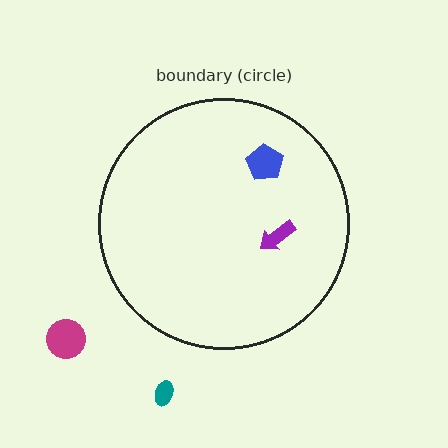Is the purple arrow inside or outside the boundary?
Inside.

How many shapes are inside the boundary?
2 inside, 2 outside.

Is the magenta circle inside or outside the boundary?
Outside.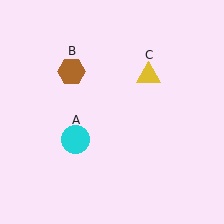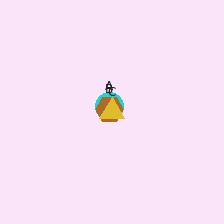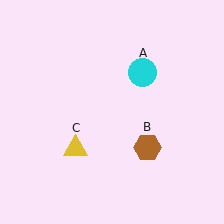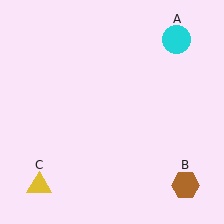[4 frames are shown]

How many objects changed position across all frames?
3 objects changed position: cyan circle (object A), brown hexagon (object B), yellow triangle (object C).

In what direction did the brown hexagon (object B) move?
The brown hexagon (object B) moved down and to the right.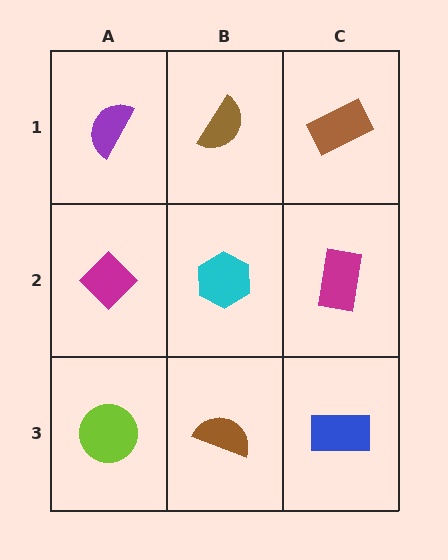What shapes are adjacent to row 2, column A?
A purple semicircle (row 1, column A), a lime circle (row 3, column A), a cyan hexagon (row 2, column B).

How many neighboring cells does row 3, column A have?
2.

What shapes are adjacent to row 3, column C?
A magenta rectangle (row 2, column C), a brown semicircle (row 3, column B).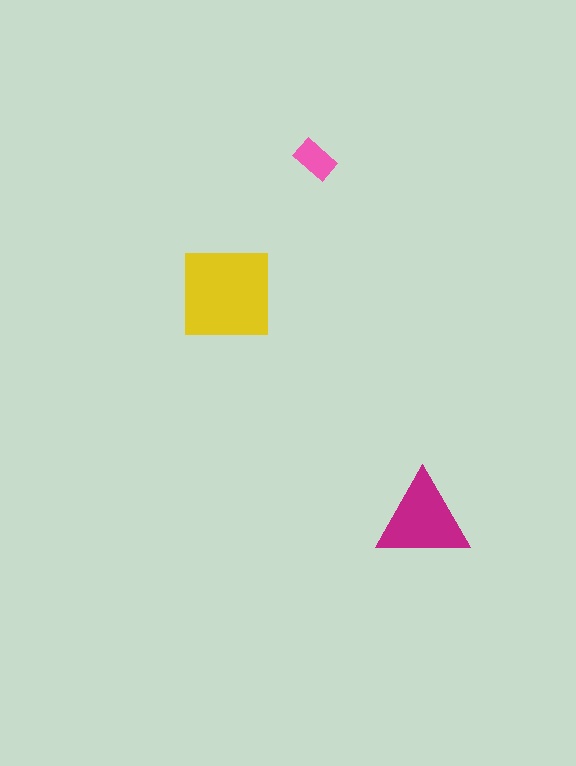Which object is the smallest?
The pink rectangle.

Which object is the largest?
The yellow square.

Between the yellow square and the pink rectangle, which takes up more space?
The yellow square.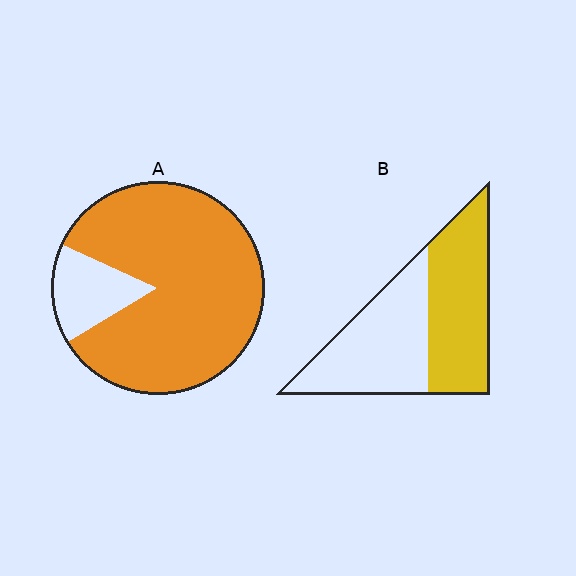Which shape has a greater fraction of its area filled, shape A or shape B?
Shape A.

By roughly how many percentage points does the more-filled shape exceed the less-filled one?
By roughly 35 percentage points (A over B).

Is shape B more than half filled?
Roughly half.